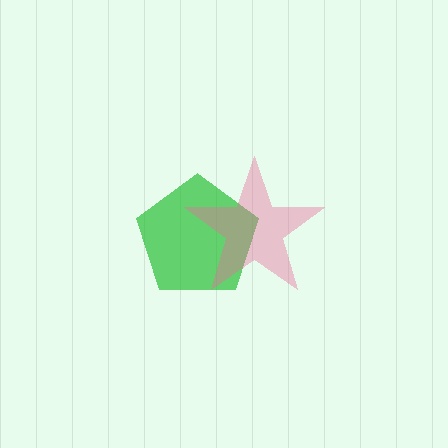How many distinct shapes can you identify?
There are 2 distinct shapes: a green pentagon, a pink star.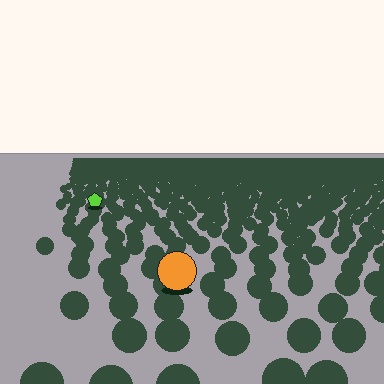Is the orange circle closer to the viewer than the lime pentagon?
Yes. The orange circle is closer — you can tell from the texture gradient: the ground texture is coarser near it.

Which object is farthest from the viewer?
The lime pentagon is farthest from the viewer. It appears smaller and the ground texture around it is denser.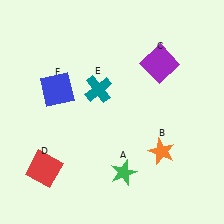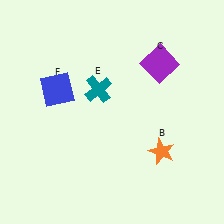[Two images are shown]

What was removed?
The red square (D), the green star (A) were removed in Image 2.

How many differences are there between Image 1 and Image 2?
There are 2 differences between the two images.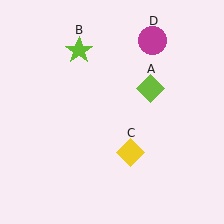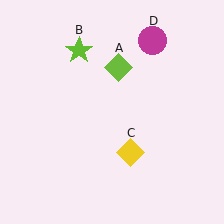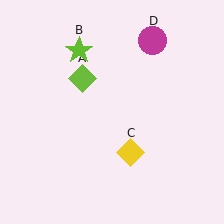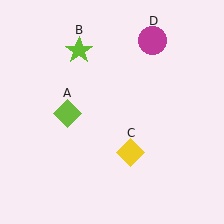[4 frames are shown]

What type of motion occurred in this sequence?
The lime diamond (object A) rotated counterclockwise around the center of the scene.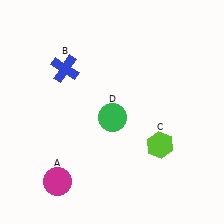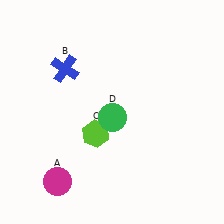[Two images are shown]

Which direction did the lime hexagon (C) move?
The lime hexagon (C) moved left.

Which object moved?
The lime hexagon (C) moved left.